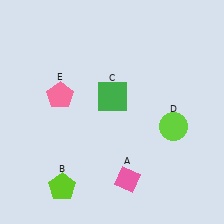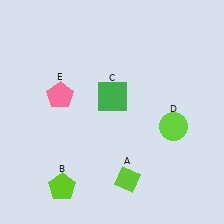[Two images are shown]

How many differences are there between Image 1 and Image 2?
There is 1 difference between the two images.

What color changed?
The diamond (A) changed from pink in Image 1 to lime in Image 2.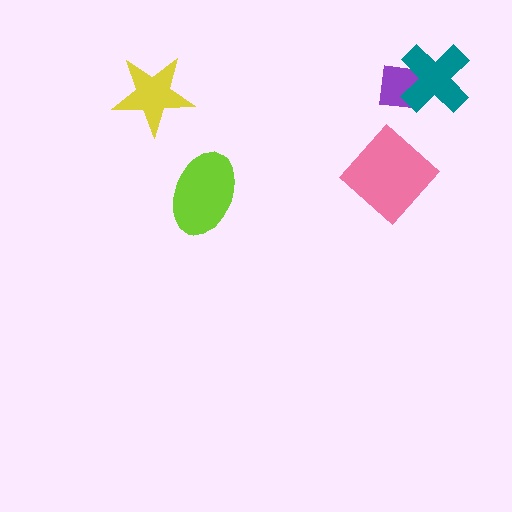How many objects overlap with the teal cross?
1 object overlaps with the teal cross.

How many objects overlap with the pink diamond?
0 objects overlap with the pink diamond.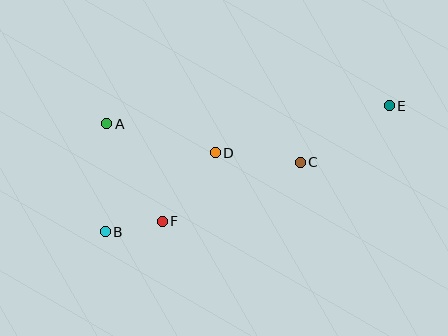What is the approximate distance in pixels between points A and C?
The distance between A and C is approximately 197 pixels.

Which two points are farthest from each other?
Points B and E are farthest from each other.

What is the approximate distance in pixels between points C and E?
The distance between C and E is approximately 105 pixels.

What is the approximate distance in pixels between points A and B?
The distance between A and B is approximately 108 pixels.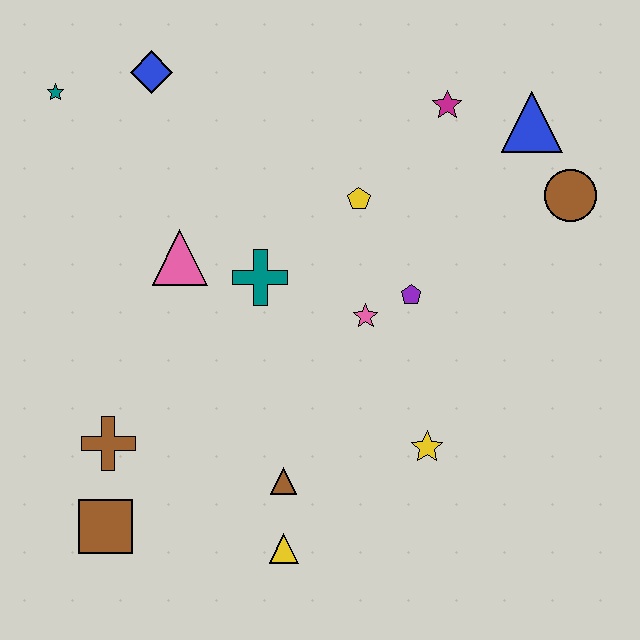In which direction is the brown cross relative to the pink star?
The brown cross is to the left of the pink star.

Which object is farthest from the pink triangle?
The brown circle is farthest from the pink triangle.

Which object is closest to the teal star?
The blue diamond is closest to the teal star.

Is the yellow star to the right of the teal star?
Yes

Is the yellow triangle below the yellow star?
Yes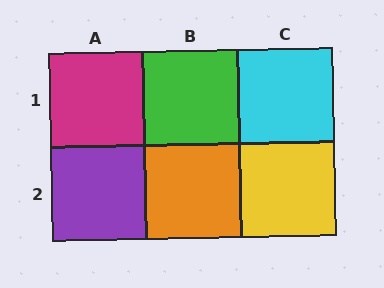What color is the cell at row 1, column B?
Green.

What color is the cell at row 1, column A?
Magenta.